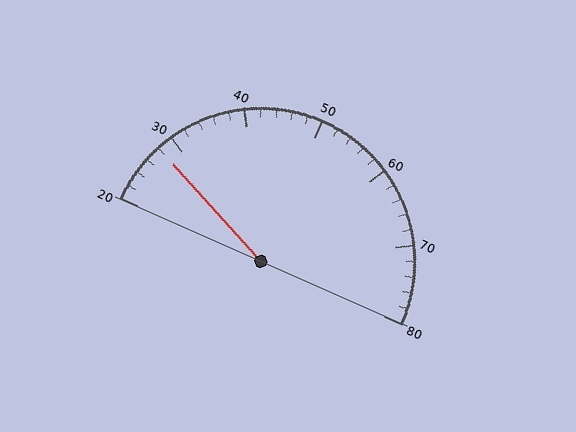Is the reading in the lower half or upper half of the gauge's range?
The reading is in the lower half of the range (20 to 80).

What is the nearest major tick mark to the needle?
The nearest major tick mark is 30.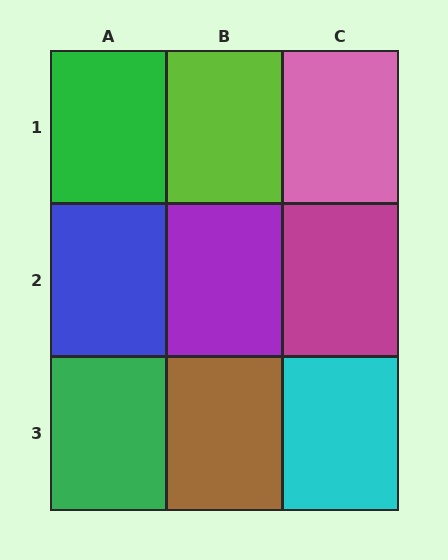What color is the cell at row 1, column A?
Green.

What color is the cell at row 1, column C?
Pink.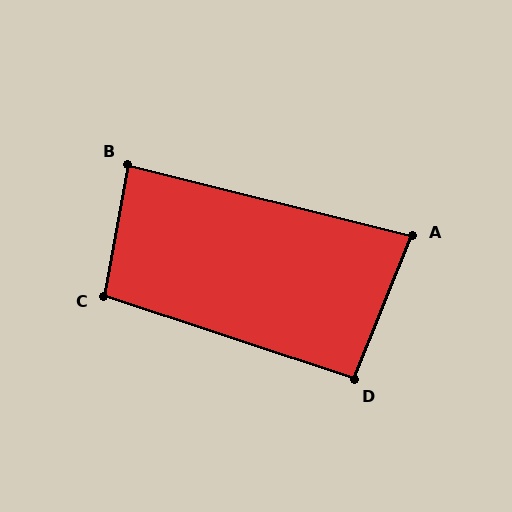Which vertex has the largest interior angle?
C, at approximately 98 degrees.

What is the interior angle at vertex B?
Approximately 86 degrees (approximately right).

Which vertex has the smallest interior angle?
A, at approximately 82 degrees.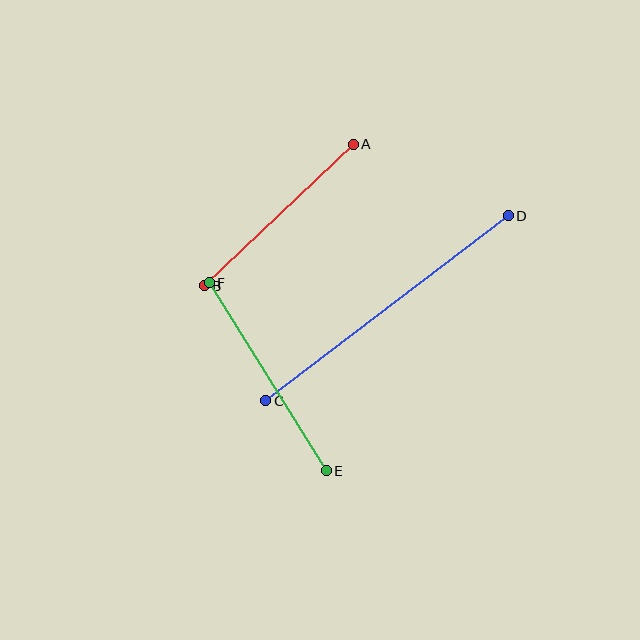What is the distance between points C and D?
The distance is approximately 305 pixels.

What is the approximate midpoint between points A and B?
The midpoint is at approximately (279, 215) pixels.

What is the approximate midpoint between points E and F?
The midpoint is at approximately (268, 377) pixels.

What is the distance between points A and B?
The distance is approximately 206 pixels.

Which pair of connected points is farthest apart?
Points C and D are farthest apart.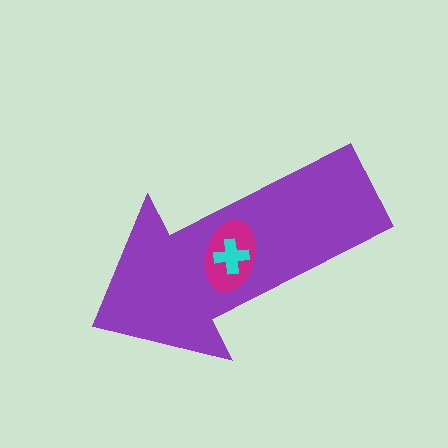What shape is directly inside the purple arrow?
The magenta ellipse.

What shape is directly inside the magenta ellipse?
The cyan cross.